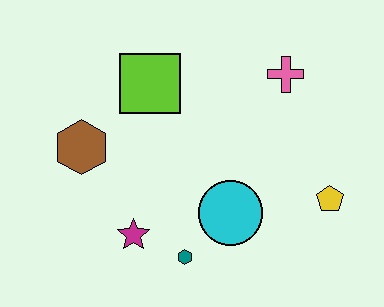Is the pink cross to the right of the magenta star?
Yes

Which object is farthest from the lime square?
The yellow pentagon is farthest from the lime square.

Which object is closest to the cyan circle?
The teal hexagon is closest to the cyan circle.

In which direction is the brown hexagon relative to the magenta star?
The brown hexagon is above the magenta star.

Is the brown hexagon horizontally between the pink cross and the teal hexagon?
No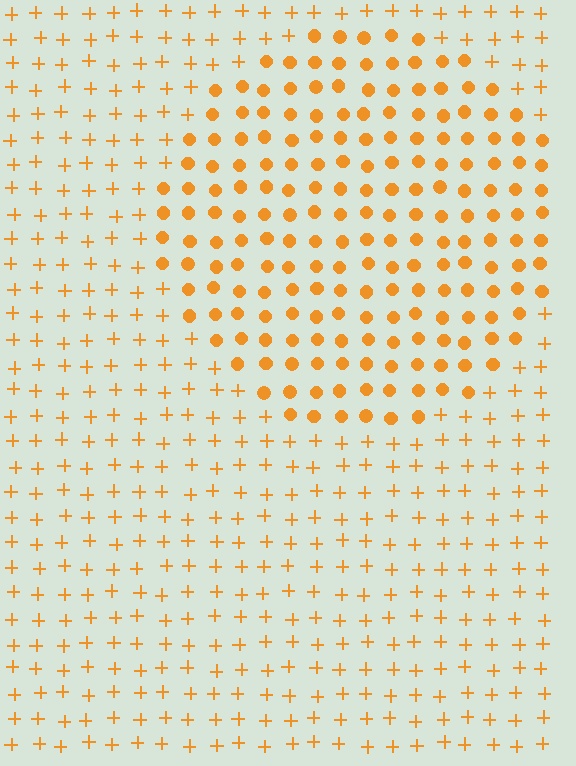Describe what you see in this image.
The image is filled with small orange elements arranged in a uniform grid. A circle-shaped region contains circles, while the surrounding area contains plus signs. The boundary is defined purely by the change in element shape.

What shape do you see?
I see a circle.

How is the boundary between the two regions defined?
The boundary is defined by a change in element shape: circles inside vs. plus signs outside. All elements share the same color and spacing.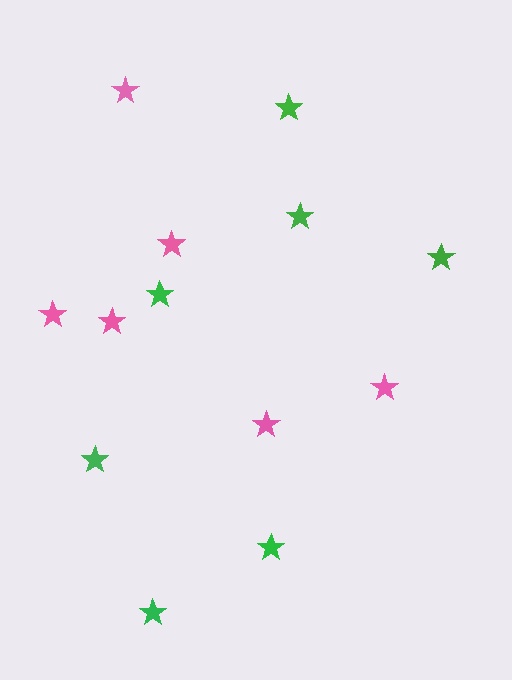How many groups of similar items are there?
There are 2 groups: one group of green stars (7) and one group of pink stars (6).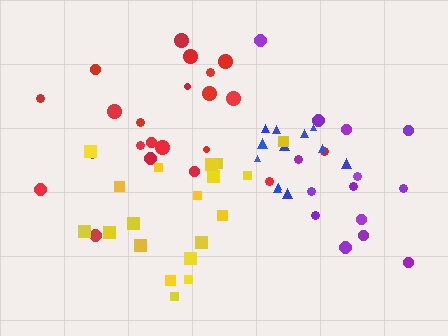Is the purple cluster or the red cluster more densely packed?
Red.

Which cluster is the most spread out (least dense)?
Purple.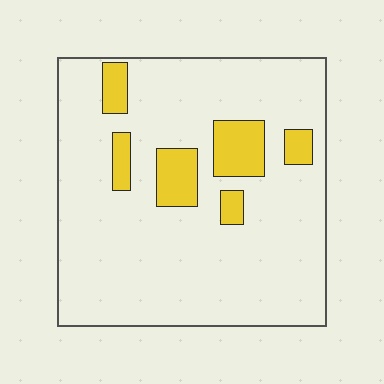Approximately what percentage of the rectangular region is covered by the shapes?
Approximately 15%.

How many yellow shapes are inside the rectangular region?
6.